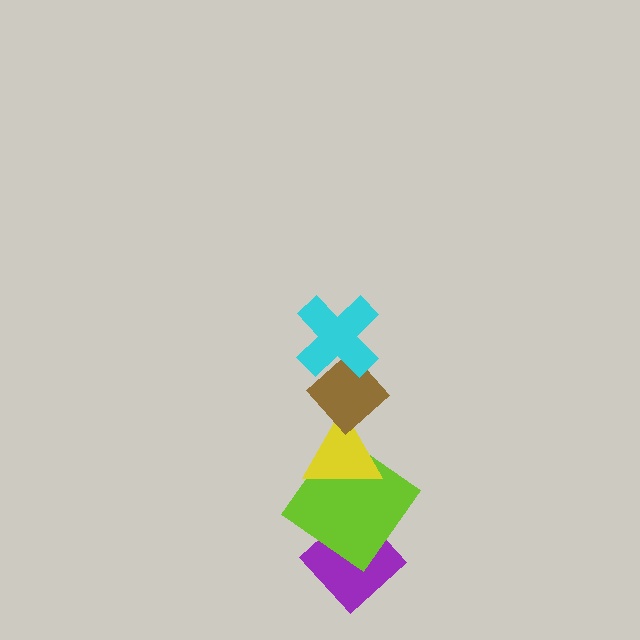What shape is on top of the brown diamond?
The cyan cross is on top of the brown diamond.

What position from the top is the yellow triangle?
The yellow triangle is 3rd from the top.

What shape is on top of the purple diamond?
The lime diamond is on top of the purple diamond.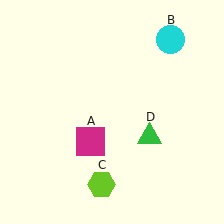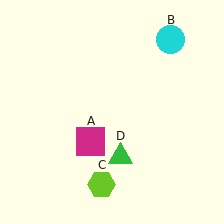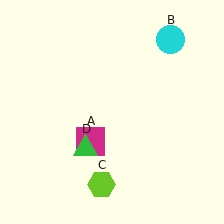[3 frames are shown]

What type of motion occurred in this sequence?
The green triangle (object D) rotated clockwise around the center of the scene.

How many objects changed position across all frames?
1 object changed position: green triangle (object D).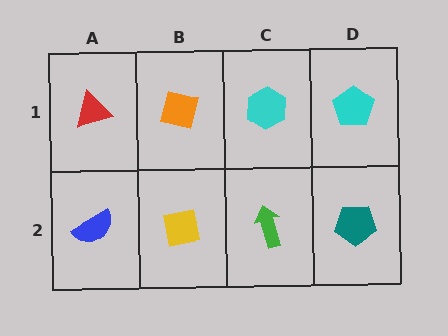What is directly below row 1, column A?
A blue semicircle.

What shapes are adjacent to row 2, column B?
An orange square (row 1, column B), a blue semicircle (row 2, column A), a green arrow (row 2, column C).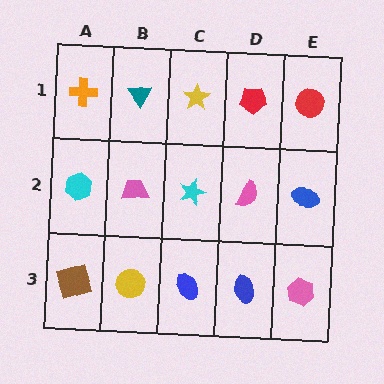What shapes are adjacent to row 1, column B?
A pink trapezoid (row 2, column B), an orange cross (row 1, column A), a yellow star (row 1, column C).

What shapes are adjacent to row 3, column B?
A pink trapezoid (row 2, column B), a brown square (row 3, column A), a blue ellipse (row 3, column C).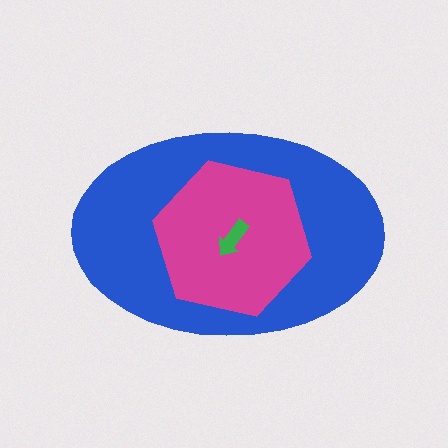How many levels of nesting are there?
3.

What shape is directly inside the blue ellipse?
The magenta hexagon.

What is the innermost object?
The green arrow.